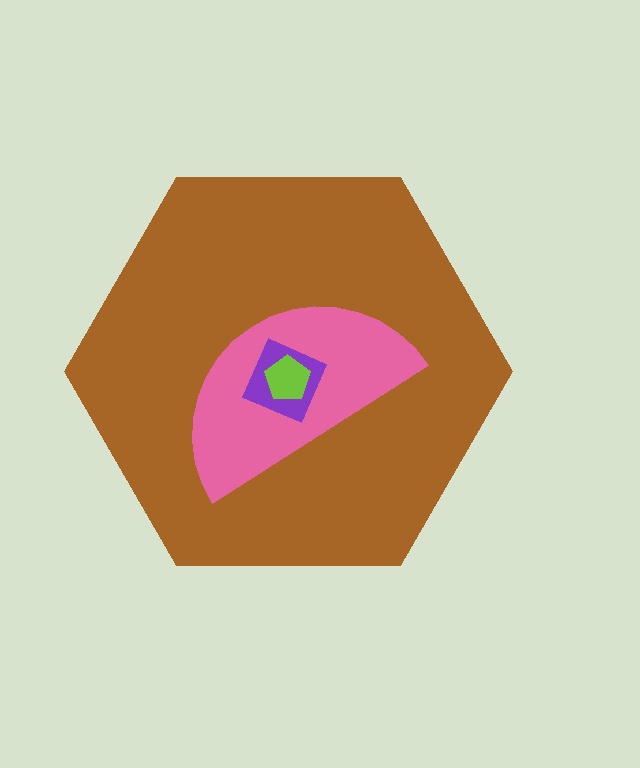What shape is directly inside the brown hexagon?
The pink semicircle.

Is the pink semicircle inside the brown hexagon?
Yes.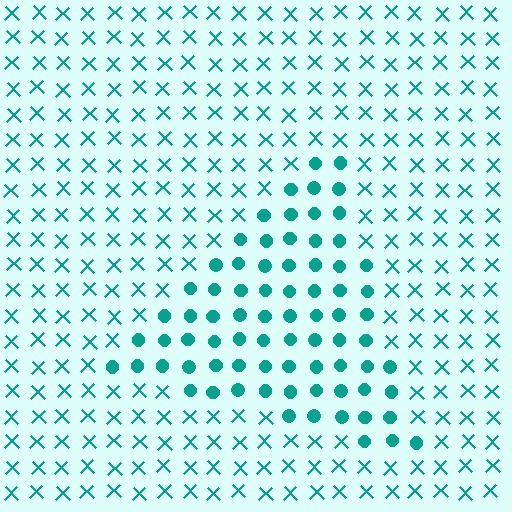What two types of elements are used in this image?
The image uses circles inside the triangle region and X marks outside it.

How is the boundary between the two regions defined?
The boundary is defined by a change in element shape: circles inside vs. X marks outside. All elements share the same color and spacing.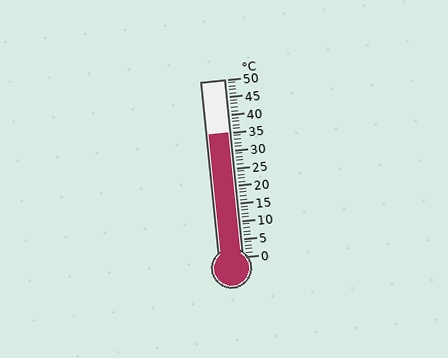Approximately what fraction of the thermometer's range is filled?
The thermometer is filled to approximately 70% of its range.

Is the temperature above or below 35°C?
The temperature is at 35°C.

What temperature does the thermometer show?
The thermometer shows approximately 35°C.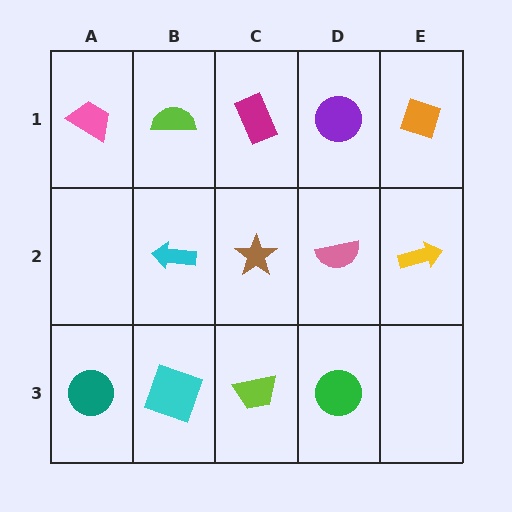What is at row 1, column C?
A magenta rectangle.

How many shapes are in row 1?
5 shapes.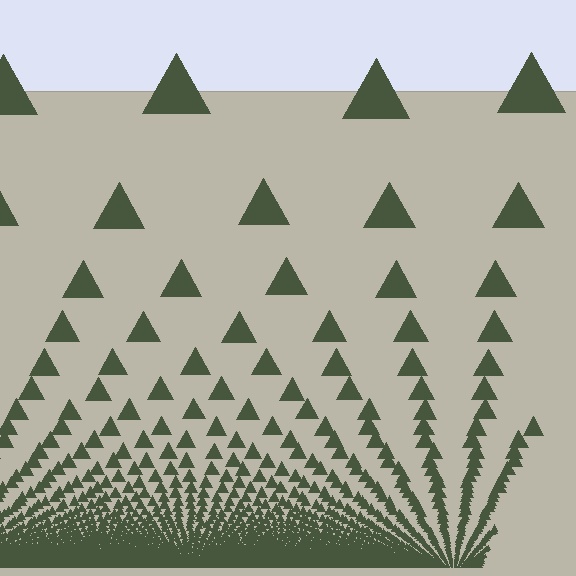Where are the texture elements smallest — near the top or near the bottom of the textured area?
Near the bottom.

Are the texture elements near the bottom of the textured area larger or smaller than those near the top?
Smaller. The gradient is inverted — elements near the bottom are smaller and denser.